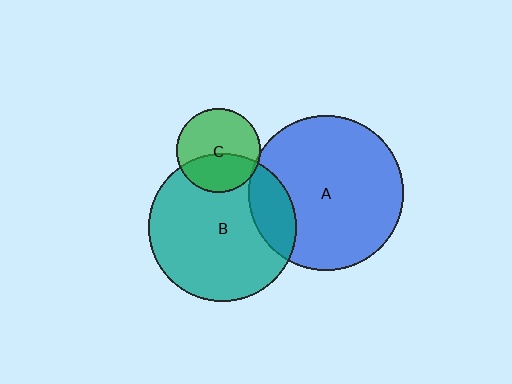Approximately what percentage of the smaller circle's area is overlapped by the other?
Approximately 20%.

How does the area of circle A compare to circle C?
Approximately 3.5 times.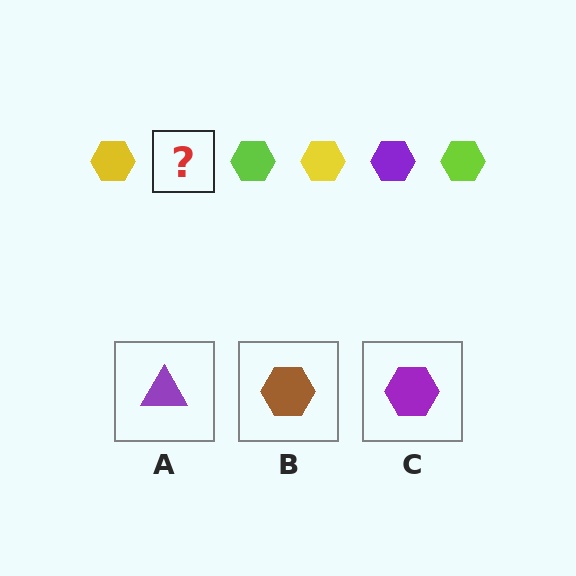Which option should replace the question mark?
Option C.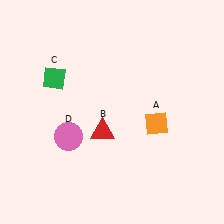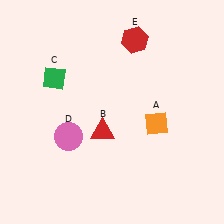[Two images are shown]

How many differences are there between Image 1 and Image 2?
There is 1 difference between the two images.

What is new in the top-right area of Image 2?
A red hexagon (E) was added in the top-right area of Image 2.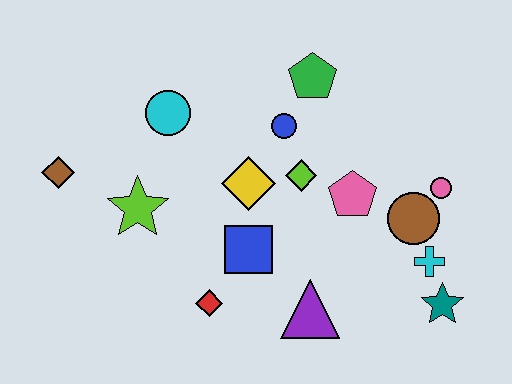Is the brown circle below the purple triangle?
No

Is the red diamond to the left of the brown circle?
Yes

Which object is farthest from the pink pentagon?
The brown diamond is farthest from the pink pentagon.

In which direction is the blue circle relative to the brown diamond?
The blue circle is to the right of the brown diamond.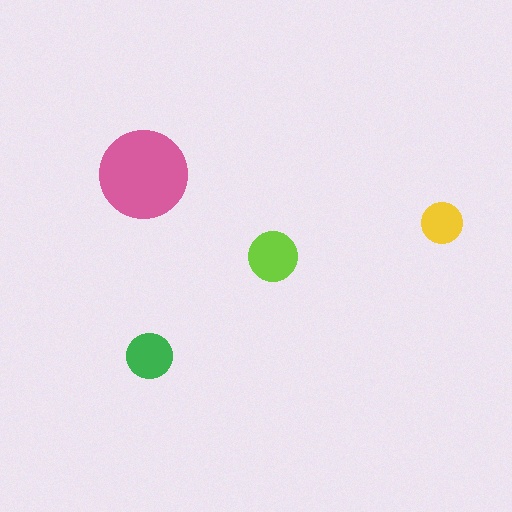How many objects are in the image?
There are 4 objects in the image.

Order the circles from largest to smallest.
the pink one, the lime one, the green one, the yellow one.